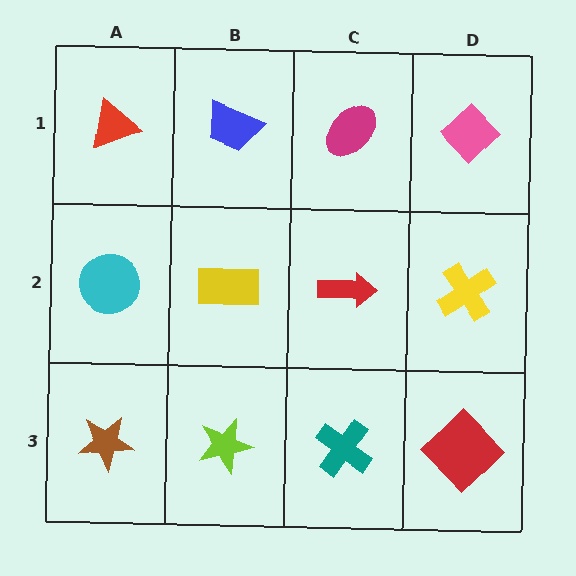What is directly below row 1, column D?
A yellow cross.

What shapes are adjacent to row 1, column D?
A yellow cross (row 2, column D), a magenta ellipse (row 1, column C).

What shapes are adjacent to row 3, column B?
A yellow rectangle (row 2, column B), a brown star (row 3, column A), a teal cross (row 3, column C).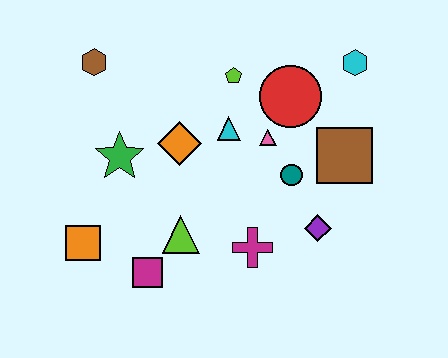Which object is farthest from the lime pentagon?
The orange square is farthest from the lime pentagon.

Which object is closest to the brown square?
The teal circle is closest to the brown square.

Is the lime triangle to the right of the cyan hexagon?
No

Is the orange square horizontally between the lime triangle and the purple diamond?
No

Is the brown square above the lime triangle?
Yes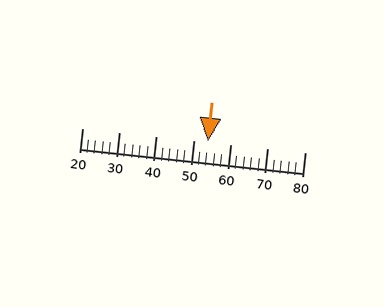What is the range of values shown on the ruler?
The ruler shows values from 20 to 80.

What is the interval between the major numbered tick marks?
The major tick marks are spaced 10 units apart.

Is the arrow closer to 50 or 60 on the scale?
The arrow is closer to 50.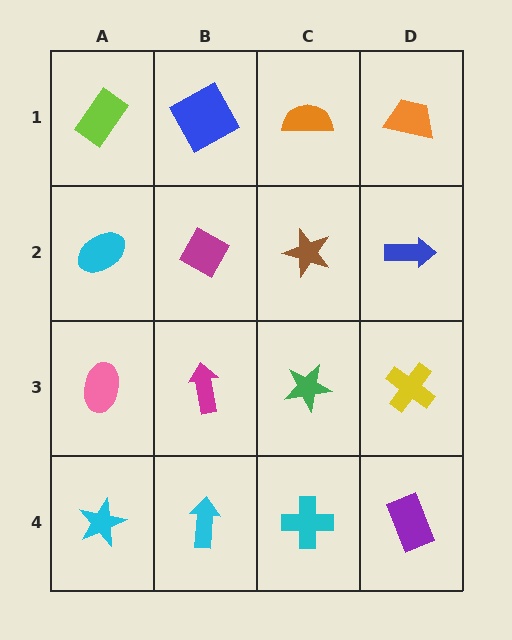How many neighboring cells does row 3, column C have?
4.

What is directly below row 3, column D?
A purple rectangle.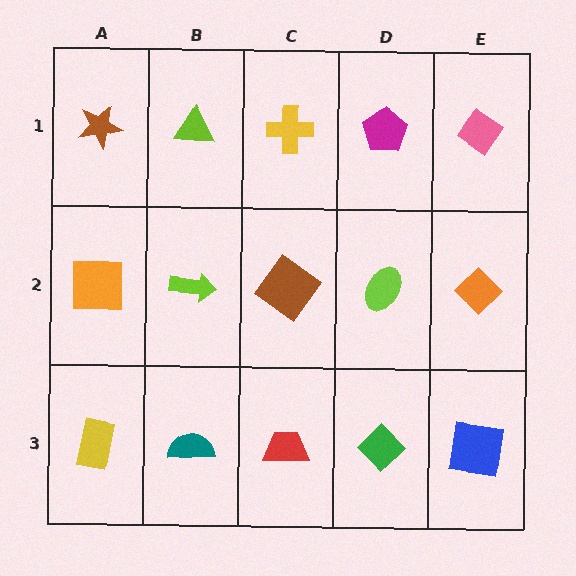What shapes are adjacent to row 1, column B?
A lime arrow (row 2, column B), a brown star (row 1, column A), a yellow cross (row 1, column C).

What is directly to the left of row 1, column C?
A lime triangle.